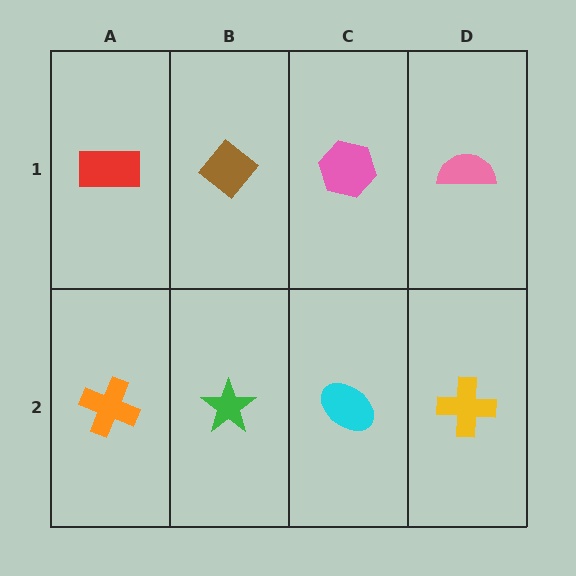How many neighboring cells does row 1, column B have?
3.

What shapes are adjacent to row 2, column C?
A pink hexagon (row 1, column C), a green star (row 2, column B), a yellow cross (row 2, column D).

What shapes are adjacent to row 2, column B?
A brown diamond (row 1, column B), an orange cross (row 2, column A), a cyan ellipse (row 2, column C).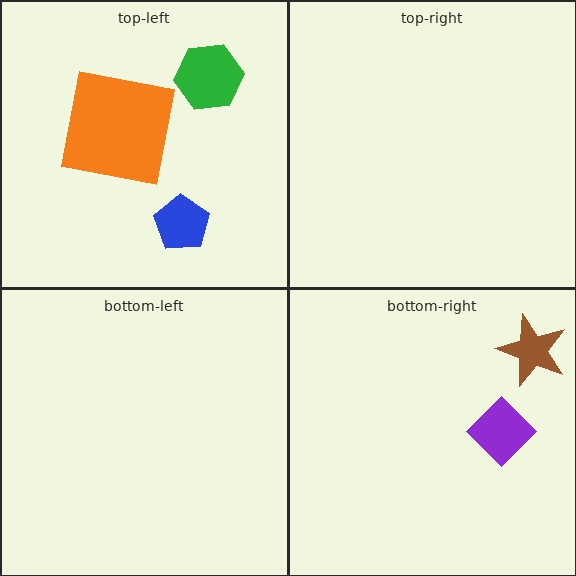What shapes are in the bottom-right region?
The purple diamond, the brown star.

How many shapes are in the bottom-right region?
2.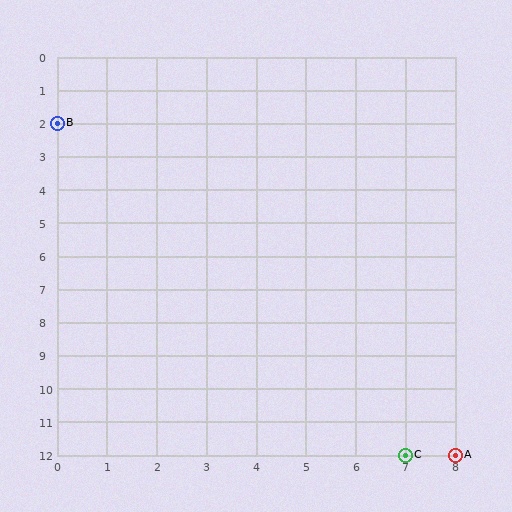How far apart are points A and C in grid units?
Points A and C are 1 column apart.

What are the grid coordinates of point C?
Point C is at grid coordinates (7, 12).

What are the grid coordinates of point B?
Point B is at grid coordinates (0, 2).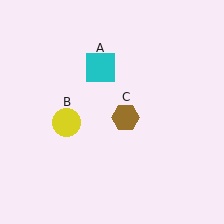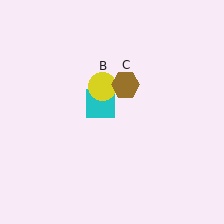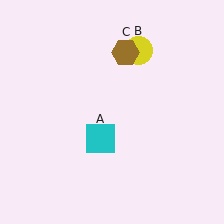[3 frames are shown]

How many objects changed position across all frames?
3 objects changed position: cyan square (object A), yellow circle (object B), brown hexagon (object C).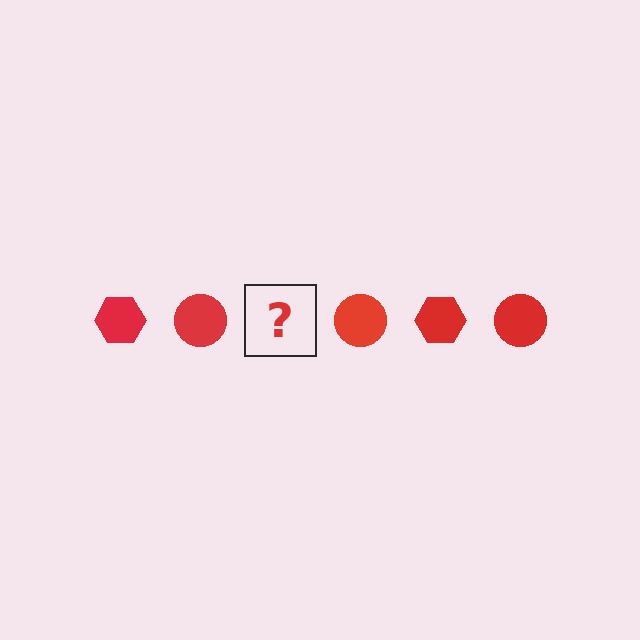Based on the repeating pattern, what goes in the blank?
The blank should be a red hexagon.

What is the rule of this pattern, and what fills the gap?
The rule is that the pattern cycles through hexagon, circle shapes in red. The gap should be filled with a red hexagon.